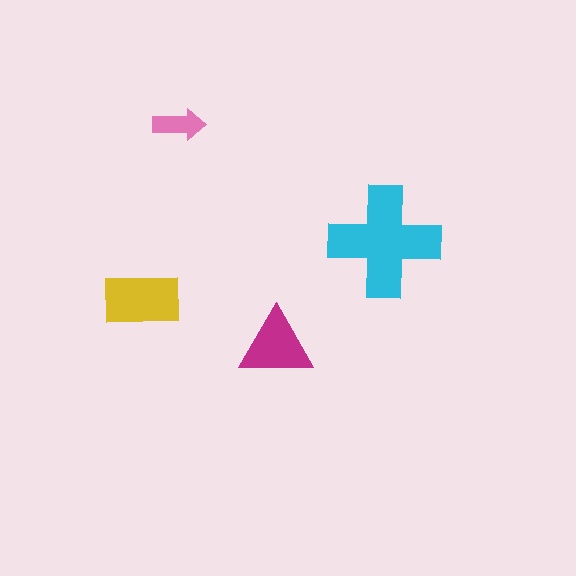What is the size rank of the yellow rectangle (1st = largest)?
2nd.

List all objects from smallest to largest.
The pink arrow, the magenta triangle, the yellow rectangle, the cyan cross.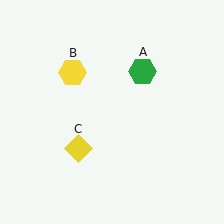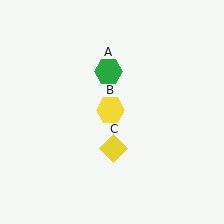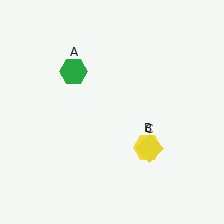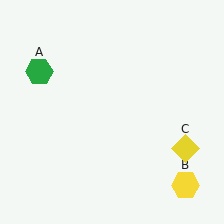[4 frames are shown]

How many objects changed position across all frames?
3 objects changed position: green hexagon (object A), yellow hexagon (object B), yellow diamond (object C).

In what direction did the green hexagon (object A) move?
The green hexagon (object A) moved left.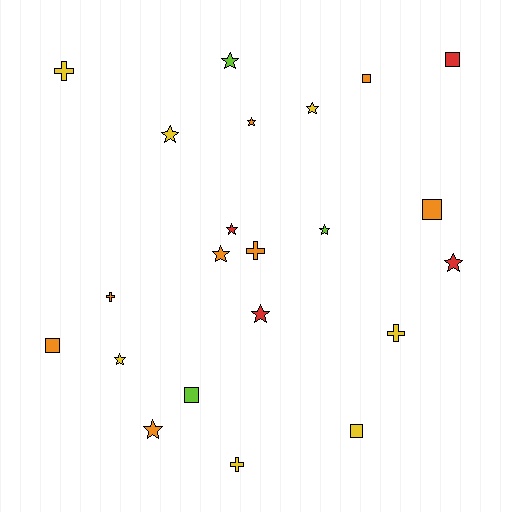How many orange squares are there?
There are 3 orange squares.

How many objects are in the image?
There are 22 objects.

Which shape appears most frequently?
Star, with 11 objects.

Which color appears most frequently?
Orange, with 8 objects.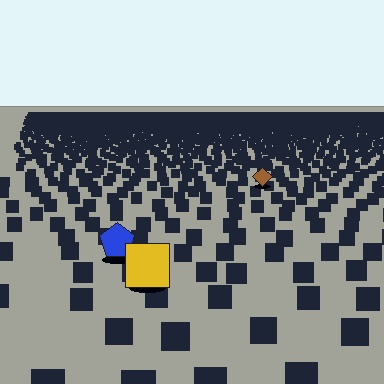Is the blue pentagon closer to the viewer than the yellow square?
No. The yellow square is closer — you can tell from the texture gradient: the ground texture is coarser near it.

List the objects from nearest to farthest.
From nearest to farthest: the yellow square, the blue pentagon, the brown diamond.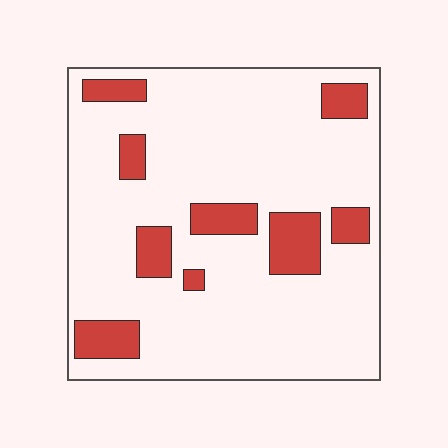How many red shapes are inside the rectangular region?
9.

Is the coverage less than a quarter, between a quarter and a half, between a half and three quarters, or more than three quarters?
Less than a quarter.